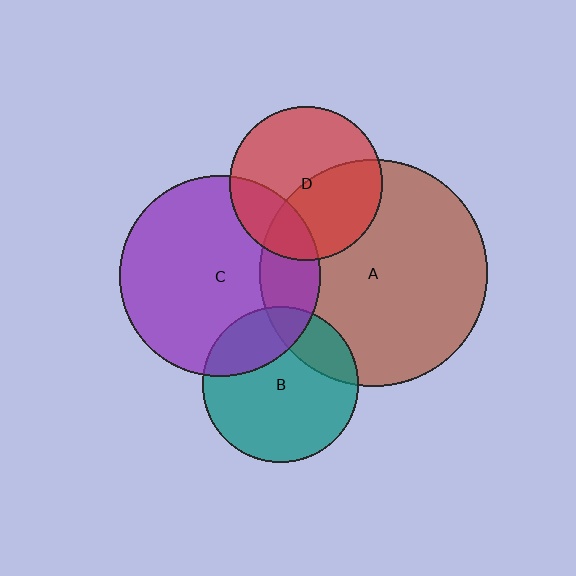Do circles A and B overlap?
Yes.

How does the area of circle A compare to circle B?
Approximately 2.1 times.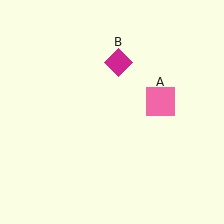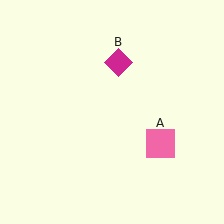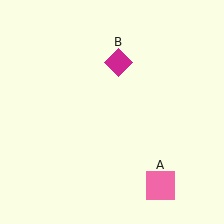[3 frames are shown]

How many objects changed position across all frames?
1 object changed position: pink square (object A).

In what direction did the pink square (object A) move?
The pink square (object A) moved down.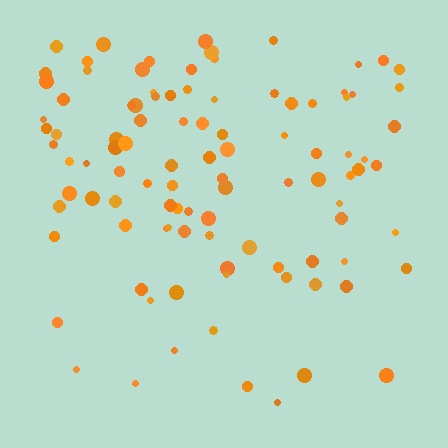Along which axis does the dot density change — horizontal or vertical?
Vertical.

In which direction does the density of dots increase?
From bottom to top, with the top side densest.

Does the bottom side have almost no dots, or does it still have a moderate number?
Still a moderate number, just noticeably fewer than the top.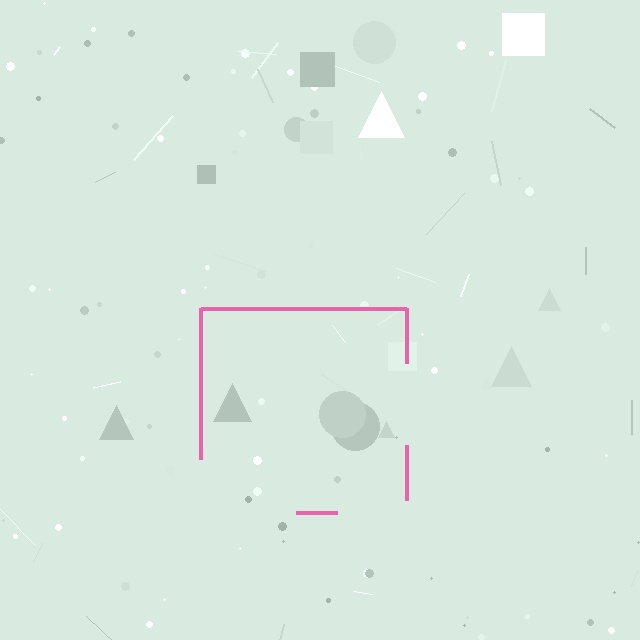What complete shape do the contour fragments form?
The contour fragments form a square.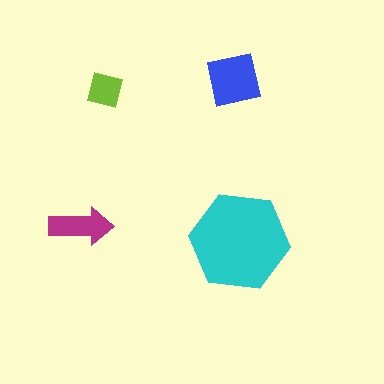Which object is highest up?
The blue square is topmost.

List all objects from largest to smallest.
The cyan hexagon, the blue square, the magenta arrow, the lime square.